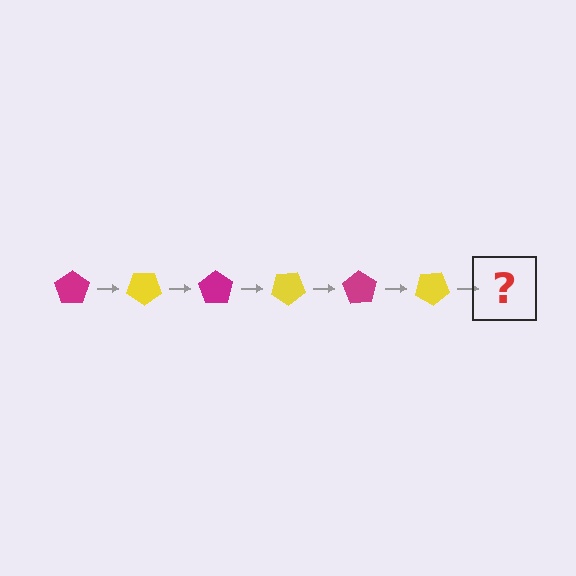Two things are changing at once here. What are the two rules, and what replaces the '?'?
The two rules are that it rotates 35 degrees each step and the color cycles through magenta and yellow. The '?' should be a magenta pentagon, rotated 210 degrees from the start.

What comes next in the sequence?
The next element should be a magenta pentagon, rotated 210 degrees from the start.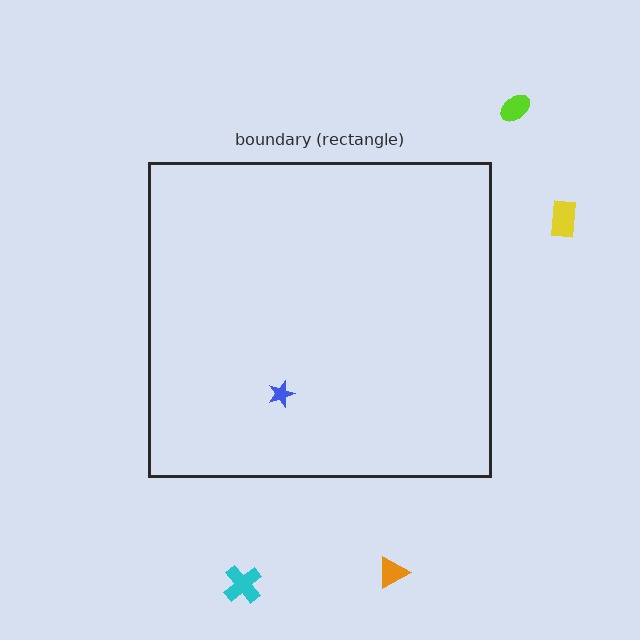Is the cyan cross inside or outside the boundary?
Outside.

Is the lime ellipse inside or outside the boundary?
Outside.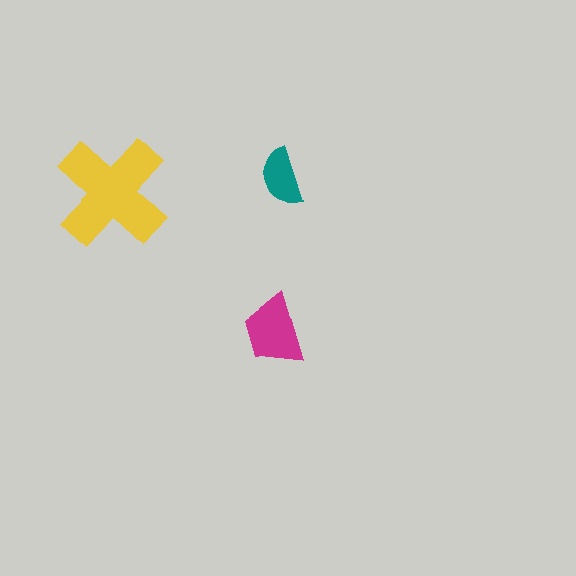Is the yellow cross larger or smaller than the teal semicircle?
Larger.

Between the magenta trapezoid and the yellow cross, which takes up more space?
The yellow cross.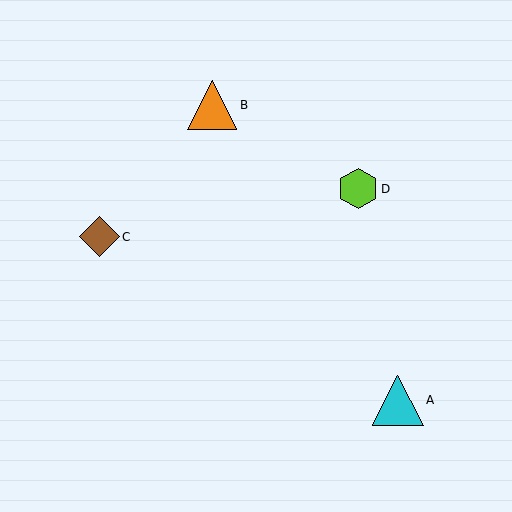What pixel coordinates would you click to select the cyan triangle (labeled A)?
Click at (398, 400) to select the cyan triangle A.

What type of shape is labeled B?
Shape B is an orange triangle.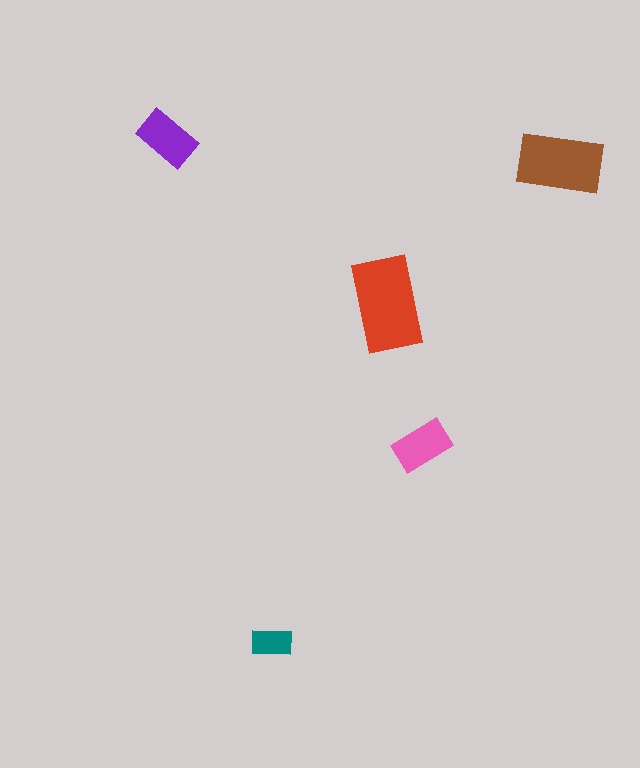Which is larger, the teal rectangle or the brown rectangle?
The brown one.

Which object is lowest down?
The teal rectangle is bottommost.